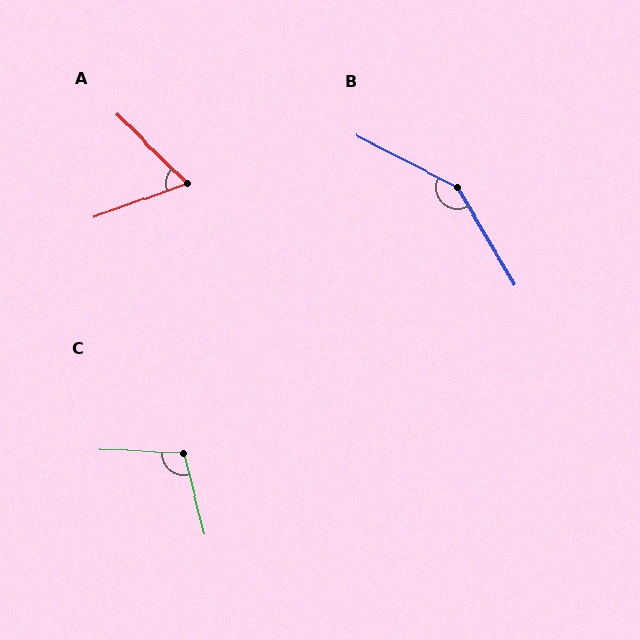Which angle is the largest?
B, at approximately 148 degrees.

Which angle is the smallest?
A, at approximately 64 degrees.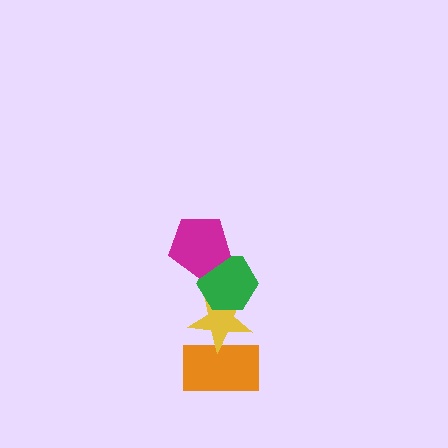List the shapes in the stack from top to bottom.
From top to bottom: the magenta pentagon, the green hexagon, the yellow star, the orange rectangle.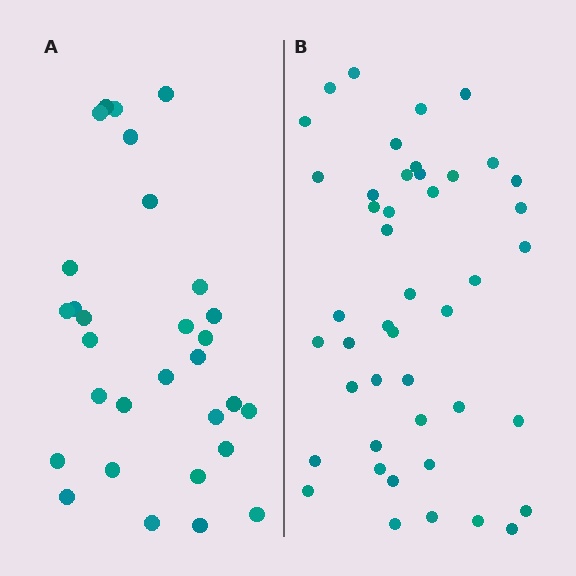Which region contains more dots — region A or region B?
Region B (the right region) has more dots.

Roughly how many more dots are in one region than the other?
Region B has approximately 15 more dots than region A.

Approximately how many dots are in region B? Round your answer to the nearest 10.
About 40 dots. (The exact count is 45, which rounds to 40.)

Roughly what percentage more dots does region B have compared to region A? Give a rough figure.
About 50% more.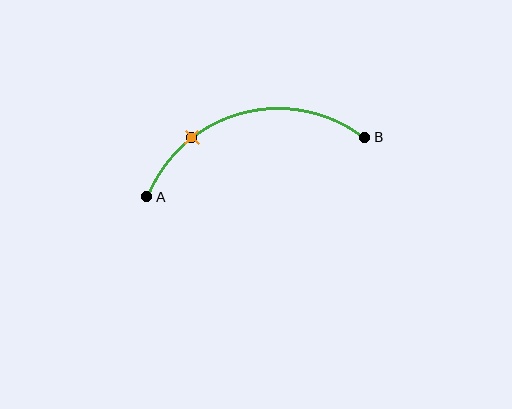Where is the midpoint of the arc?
The arc midpoint is the point on the curve farthest from the straight line joining A and B. It sits above that line.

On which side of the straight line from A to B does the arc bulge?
The arc bulges above the straight line connecting A and B.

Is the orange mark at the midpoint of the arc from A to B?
No. The orange mark lies on the arc but is closer to endpoint A. The arc midpoint would be at the point on the curve equidistant along the arc from both A and B.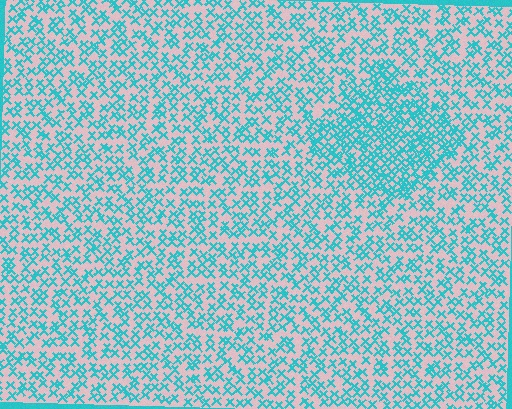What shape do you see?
I see a diamond.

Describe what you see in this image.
The image contains small cyan elements arranged at two different densities. A diamond-shaped region is visible where the elements are more densely packed than the surrounding area.